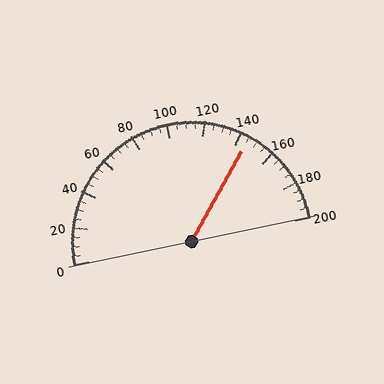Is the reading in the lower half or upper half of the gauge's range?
The reading is in the upper half of the range (0 to 200).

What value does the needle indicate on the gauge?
The needle indicates approximately 145.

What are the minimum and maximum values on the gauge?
The gauge ranges from 0 to 200.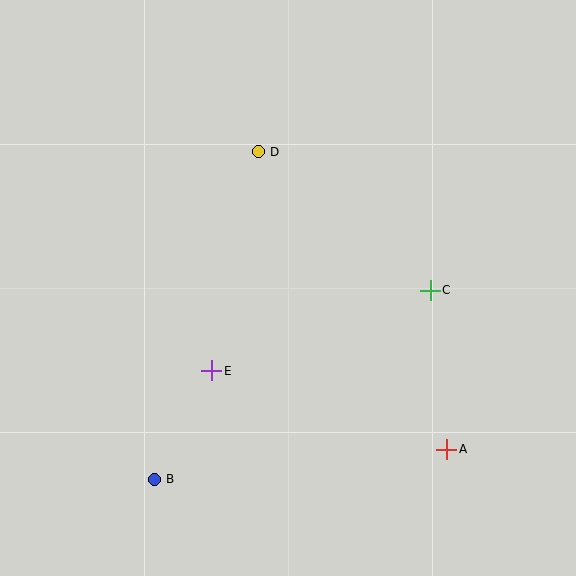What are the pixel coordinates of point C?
Point C is at (430, 290).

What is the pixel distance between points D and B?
The distance between D and B is 344 pixels.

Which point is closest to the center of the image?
Point E at (212, 371) is closest to the center.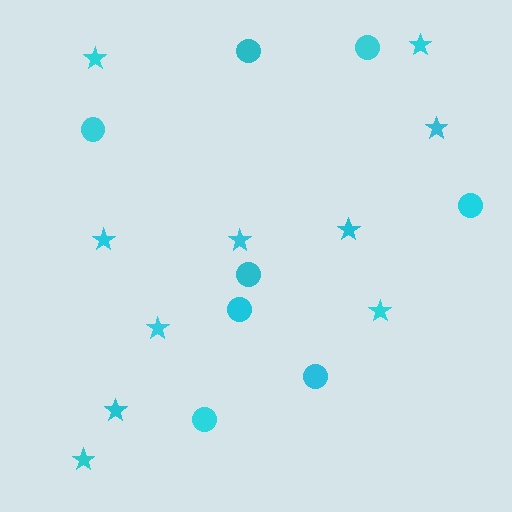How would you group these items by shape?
There are 2 groups: one group of stars (10) and one group of circles (8).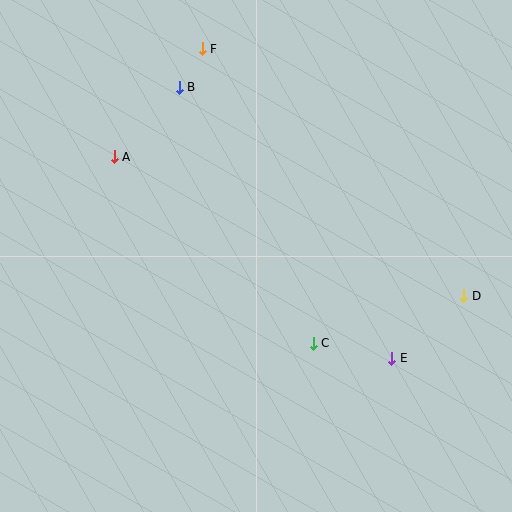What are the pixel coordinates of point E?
Point E is at (392, 359).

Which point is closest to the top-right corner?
Point D is closest to the top-right corner.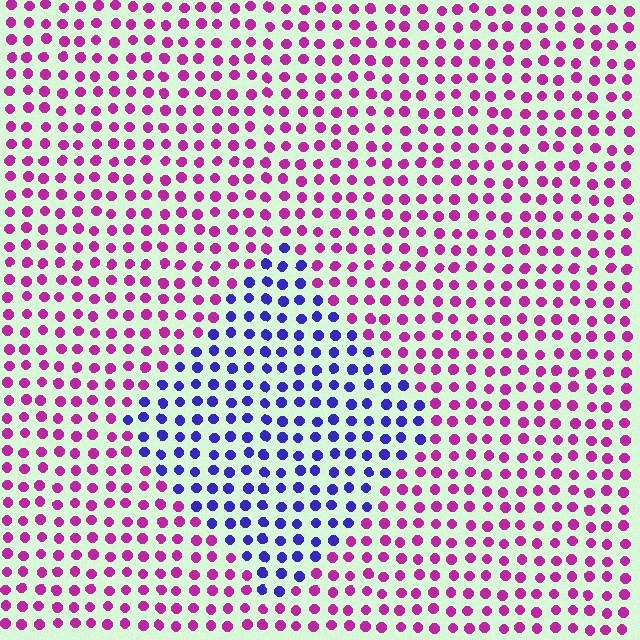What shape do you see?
I see a diamond.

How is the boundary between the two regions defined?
The boundary is defined purely by a slight shift in hue (about 65 degrees). Spacing, size, and orientation are identical on both sides.